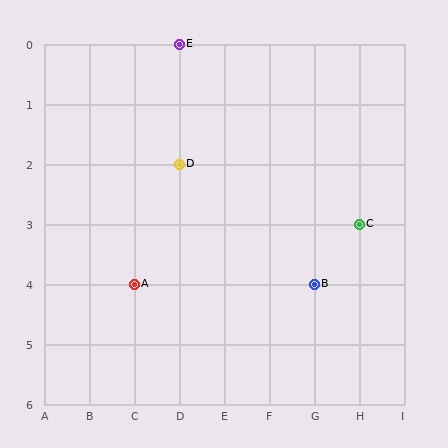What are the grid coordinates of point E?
Point E is at grid coordinates (D, 0).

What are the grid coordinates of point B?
Point B is at grid coordinates (G, 4).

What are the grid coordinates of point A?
Point A is at grid coordinates (C, 4).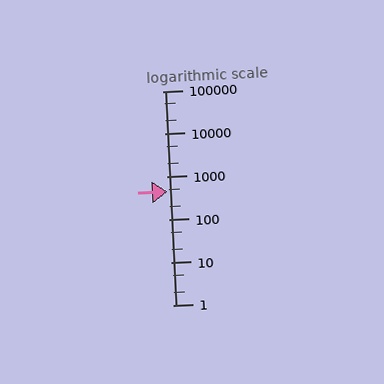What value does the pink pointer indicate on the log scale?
The pointer indicates approximately 460.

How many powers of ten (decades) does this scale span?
The scale spans 5 decades, from 1 to 100000.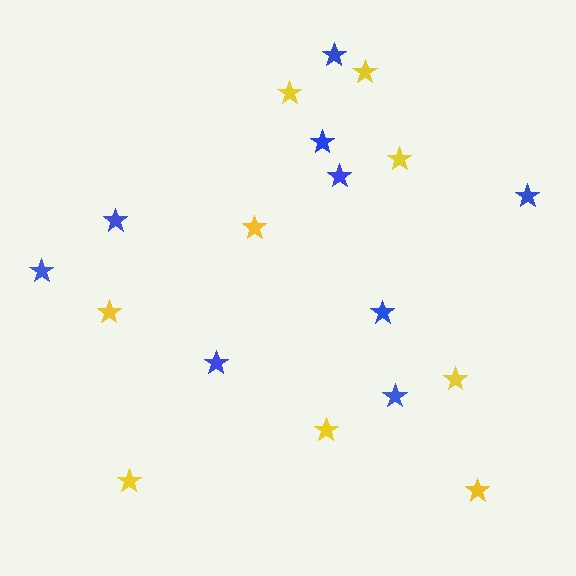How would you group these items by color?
There are 2 groups: one group of yellow stars (9) and one group of blue stars (9).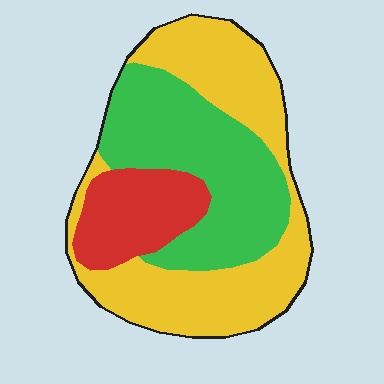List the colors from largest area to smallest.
From largest to smallest: yellow, green, red.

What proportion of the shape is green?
Green takes up about three eighths (3/8) of the shape.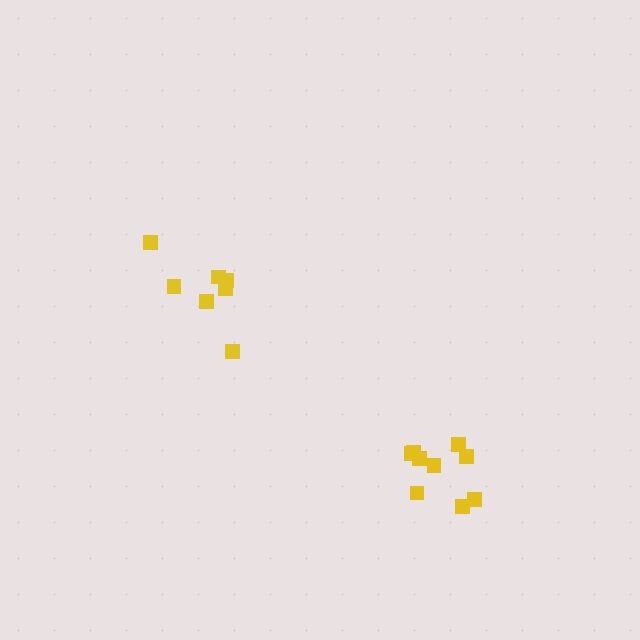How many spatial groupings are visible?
There are 2 spatial groupings.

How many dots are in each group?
Group 1: 9 dots, Group 2: 7 dots (16 total).